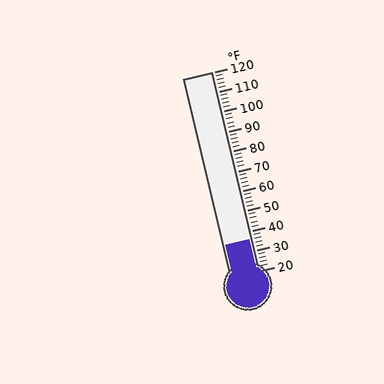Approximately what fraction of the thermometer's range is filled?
The thermometer is filled to approximately 15% of its range.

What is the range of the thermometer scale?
The thermometer scale ranges from 20°F to 120°F.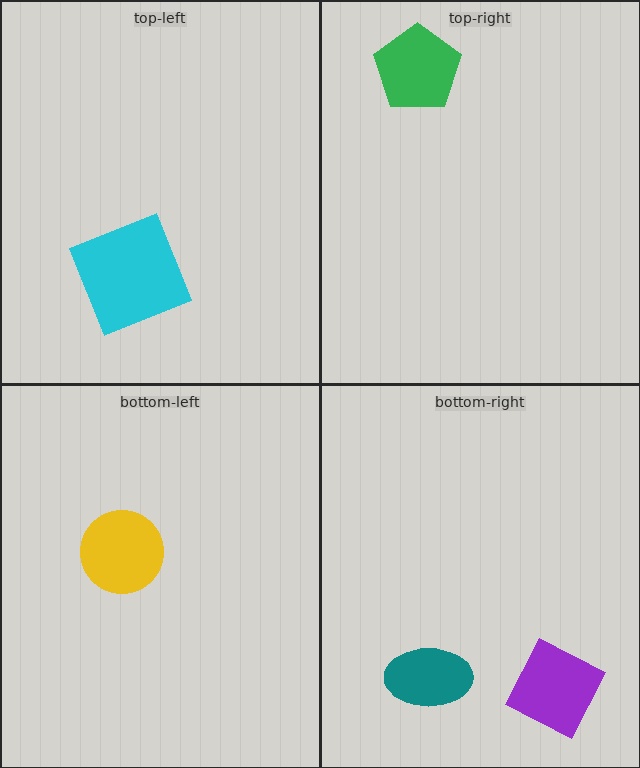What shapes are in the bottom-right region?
The purple diamond, the teal ellipse.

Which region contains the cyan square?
The top-left region.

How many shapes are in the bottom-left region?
1.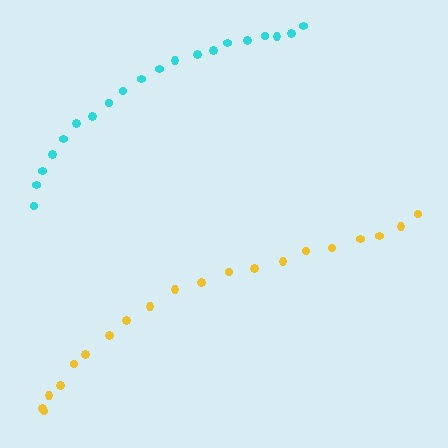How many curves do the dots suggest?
There are 2 distinct paths.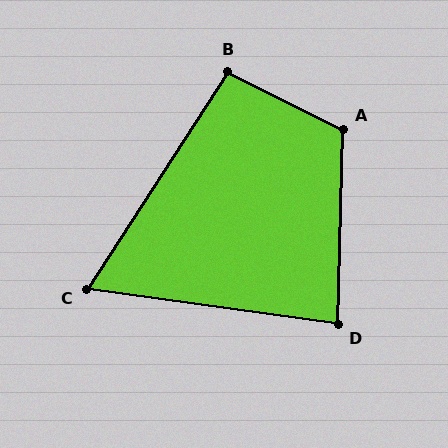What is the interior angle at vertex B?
Approximately 96 degrees (obtuse).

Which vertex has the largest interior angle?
A, at approximately 115 degrees.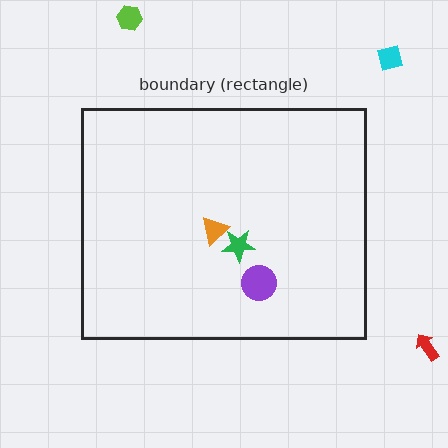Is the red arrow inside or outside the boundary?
Outside.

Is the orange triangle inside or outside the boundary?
Inside.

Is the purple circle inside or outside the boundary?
Inside.